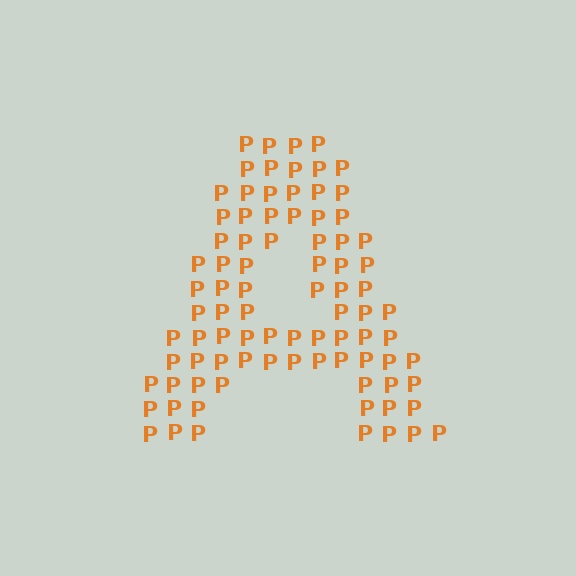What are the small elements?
The small elements are letter P's.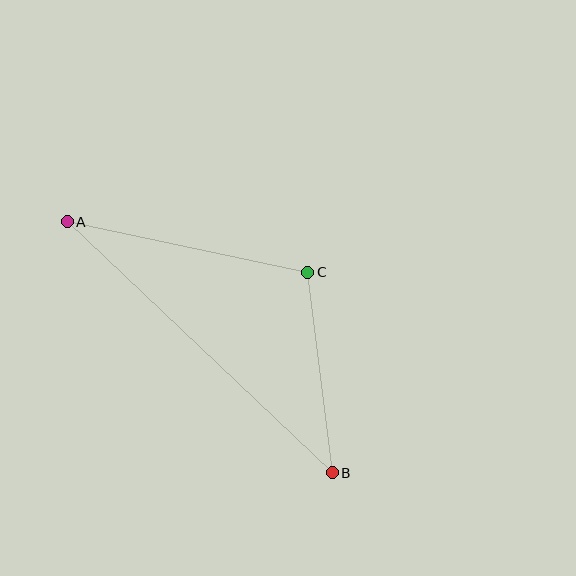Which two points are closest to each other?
Points B and C are closest to each other.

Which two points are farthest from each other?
Points A and B are farthest from each other.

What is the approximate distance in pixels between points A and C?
The distance between A and C is approximately 246 pixels.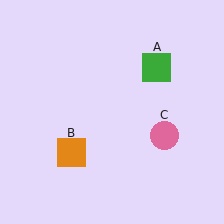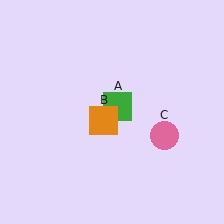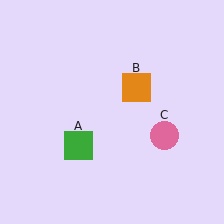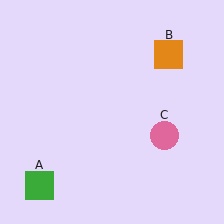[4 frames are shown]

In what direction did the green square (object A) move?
The green square (object A) moved down and to the left.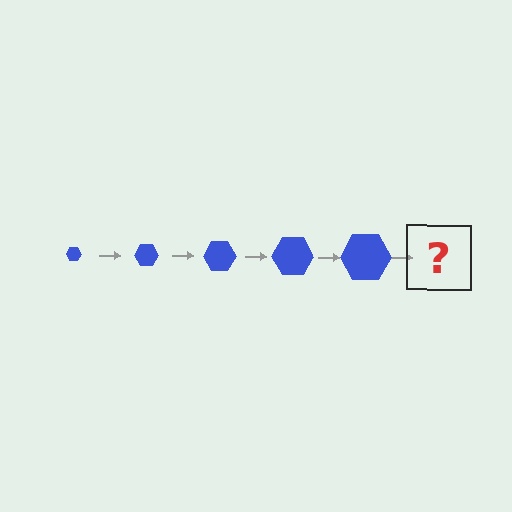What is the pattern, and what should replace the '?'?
The pattern is that the hexagon gets progressively larger each step. The '?' should be a blue hexagon, larger than the previous one.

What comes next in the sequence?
The next element should be a blue hexagon, larger than the previous one.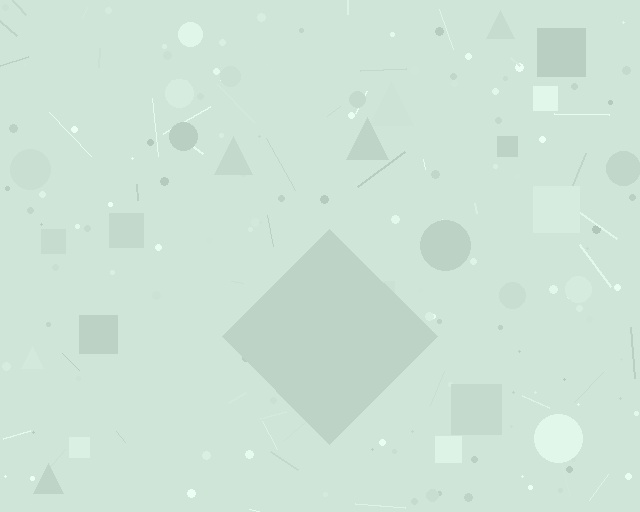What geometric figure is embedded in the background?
A diamond is embedded in the background.